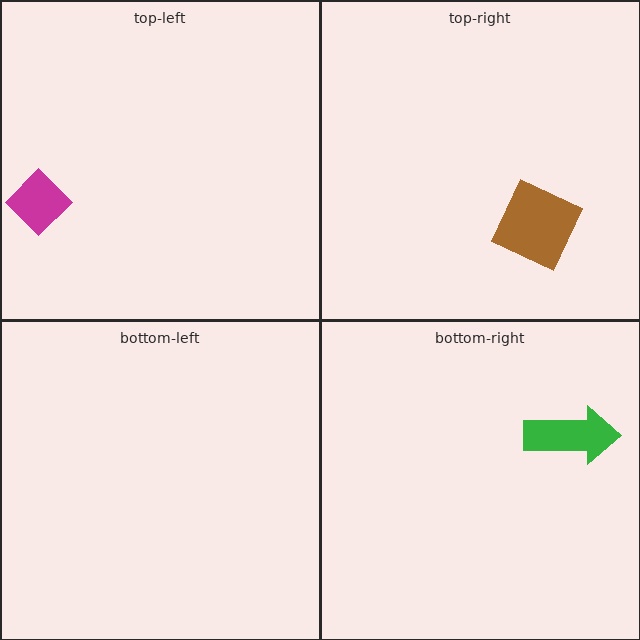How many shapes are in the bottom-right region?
1.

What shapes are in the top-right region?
The brown square.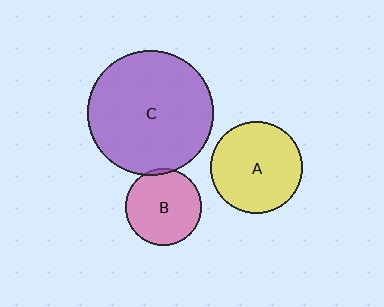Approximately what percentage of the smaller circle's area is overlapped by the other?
Approximately 5%.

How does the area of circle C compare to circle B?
Approximately 2.7 times.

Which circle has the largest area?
Circle C (purple).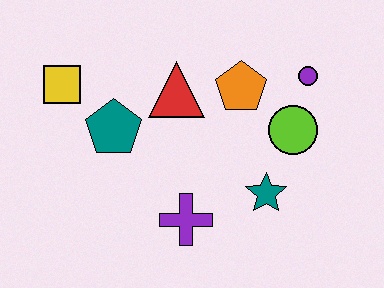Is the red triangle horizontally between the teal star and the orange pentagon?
No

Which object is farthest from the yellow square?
The purple circle is farthest from the yellow square.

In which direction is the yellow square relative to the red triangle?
The yellow square is to the left of the red triangle.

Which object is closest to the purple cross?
The teal star is closest to the purple cross.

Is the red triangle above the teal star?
Yes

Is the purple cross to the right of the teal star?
No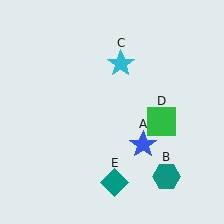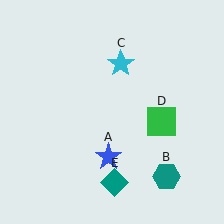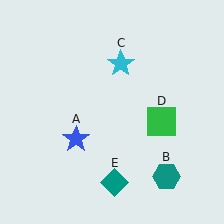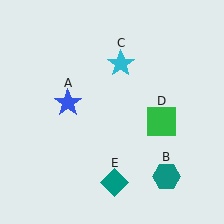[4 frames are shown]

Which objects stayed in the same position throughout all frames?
Teal hexagon (object B) and cyan star (object C) and green square (object D) and teal diamond (object E) remained stationary.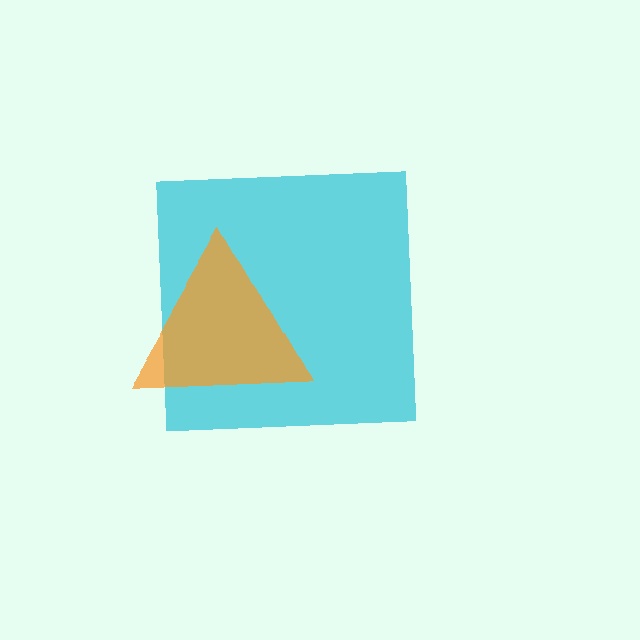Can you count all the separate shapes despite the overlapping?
Yes, there are 2 separate shapes.